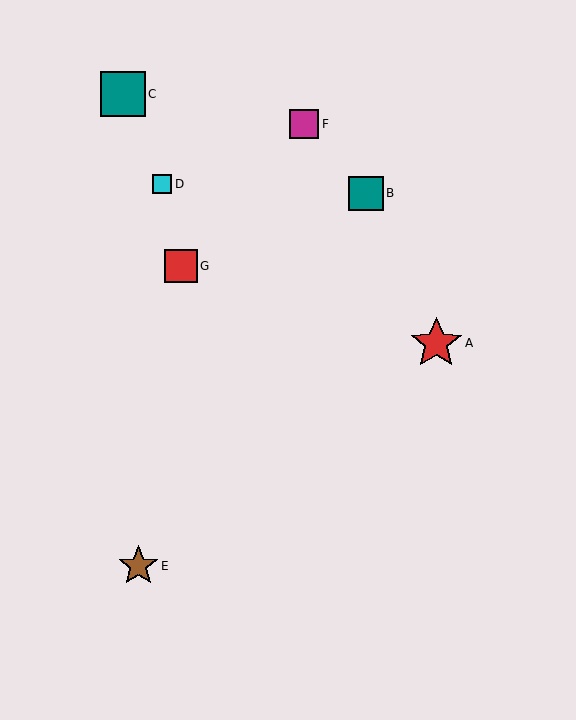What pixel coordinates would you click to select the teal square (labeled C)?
Click at (123, 94) to select the teal square C.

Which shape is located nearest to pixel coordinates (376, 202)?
The teal square (labeled B) at (366, 193) is nearest to that location.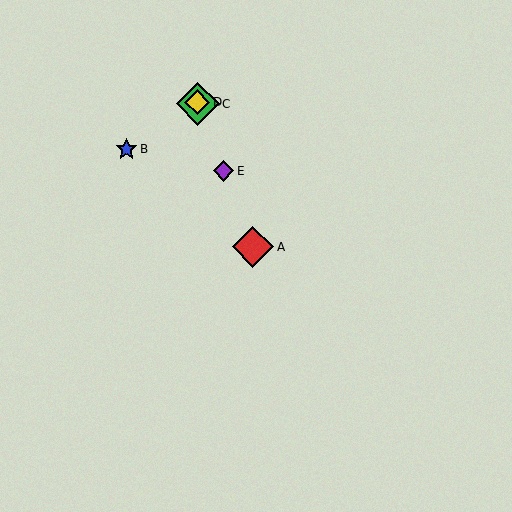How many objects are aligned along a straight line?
4 objects (A, C, D, E) are aligned along a straight line.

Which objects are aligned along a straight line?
Objects A, C, D, E are aligned along a straight line.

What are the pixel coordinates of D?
Object D is at (197, 102).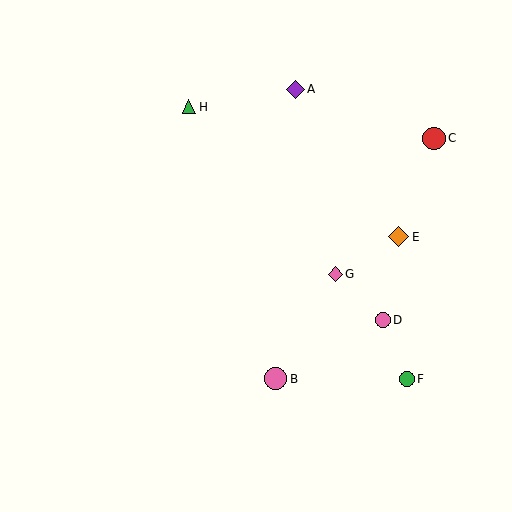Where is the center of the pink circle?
The center of the pink circle is at (383, 320).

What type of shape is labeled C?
Shape C is a red circle.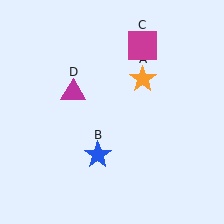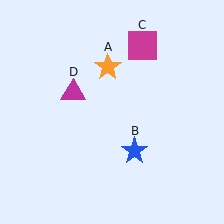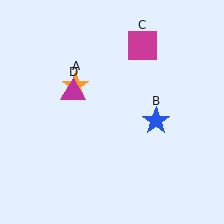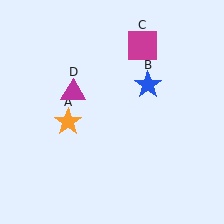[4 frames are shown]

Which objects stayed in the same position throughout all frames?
Magenta square (object C) and magenta triangle (object D) remained stationary.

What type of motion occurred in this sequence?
The orange star (object A), blue star (object B) rotated counterclockwise around the center of the scene.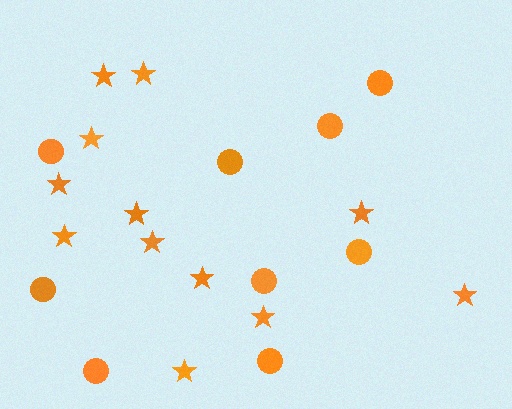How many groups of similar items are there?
There are 2 groups: one group of stars (12) and one group of circles (9).